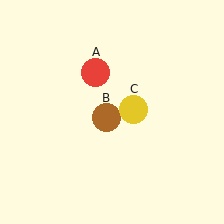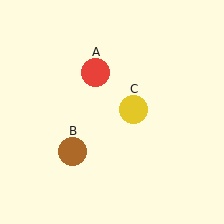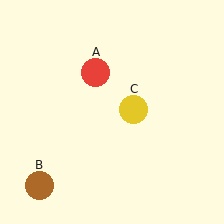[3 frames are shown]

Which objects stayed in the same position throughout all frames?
Red circle (object A) and yellow circle (object C) remained stationary.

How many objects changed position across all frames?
1 object changed position: brown circle (object B).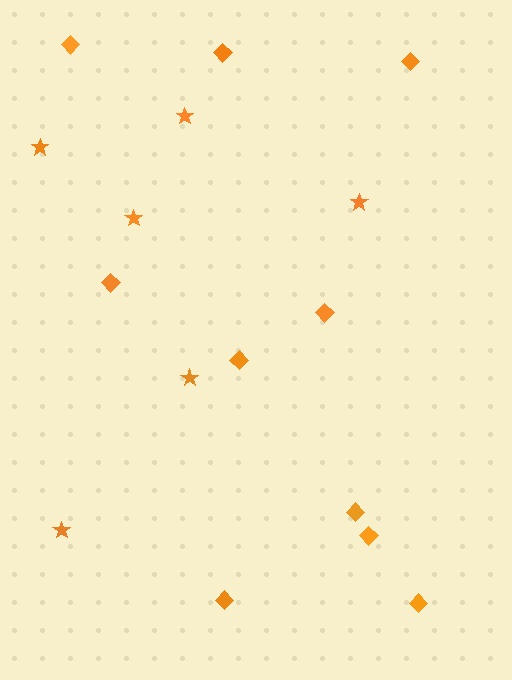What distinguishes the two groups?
There are 2 groups: one group of stars (6) and one group of diamonds (10).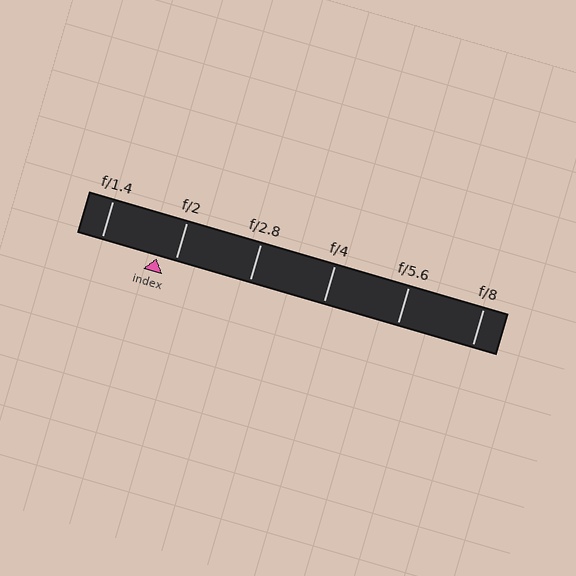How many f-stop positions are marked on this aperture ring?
There are 6 f-stop positions marked.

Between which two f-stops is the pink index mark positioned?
The index mark is between f/1.4 and f/2.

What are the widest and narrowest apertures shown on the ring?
The widest aperture shown is f/1.4 and the narrowest is f/8.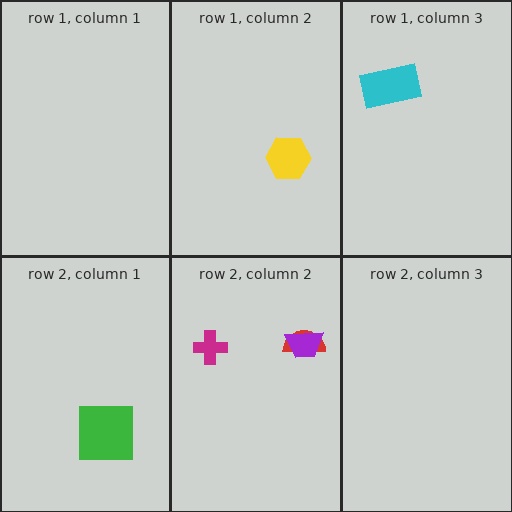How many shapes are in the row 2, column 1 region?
1.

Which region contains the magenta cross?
The row 2, column 2 region.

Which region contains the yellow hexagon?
The row 1, column 2 region.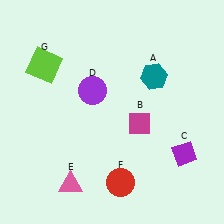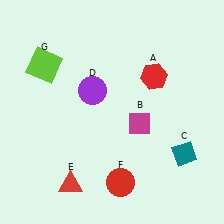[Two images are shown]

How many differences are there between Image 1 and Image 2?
There are 3 differences between the two images.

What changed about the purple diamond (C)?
In Image 1, C is purple. In Image 2, it changed to teal.